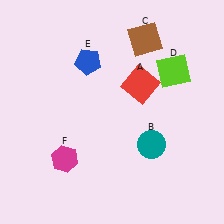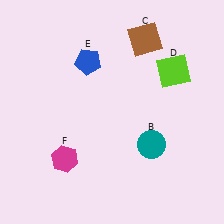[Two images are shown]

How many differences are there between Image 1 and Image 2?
There is 1 difference between the two images.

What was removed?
The red square (A) was removed in Image 2.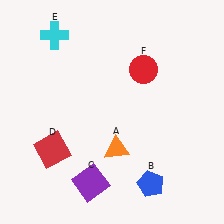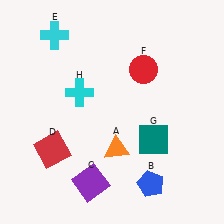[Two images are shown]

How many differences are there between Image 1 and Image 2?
There are 2 differences between the two images.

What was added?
A teal square (G), a cyan cross (H) were added in Image 2.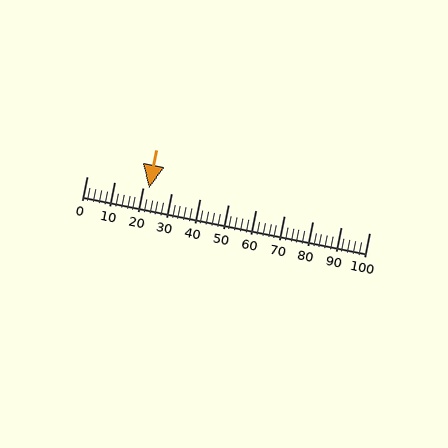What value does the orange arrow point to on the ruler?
The orange arrow points to approximately 22.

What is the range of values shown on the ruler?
The ruler shows values from 0 to 100.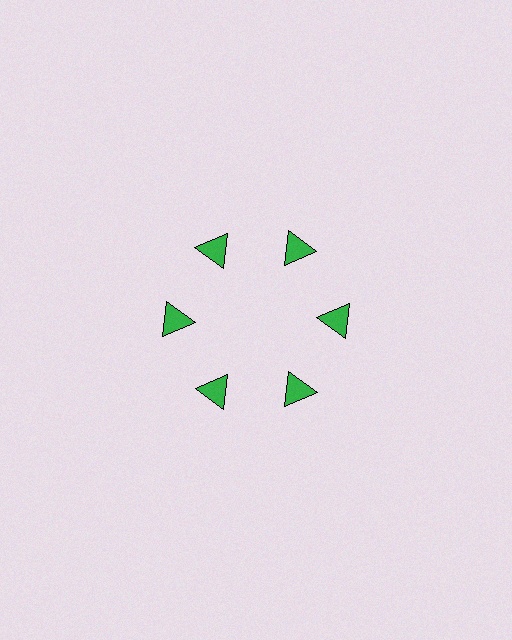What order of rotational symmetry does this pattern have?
This pattern has 6-fold rotational symmetry.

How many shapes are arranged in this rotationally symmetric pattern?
There are 6 shapes, arranged in 6 groups of 1.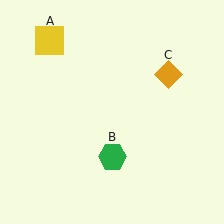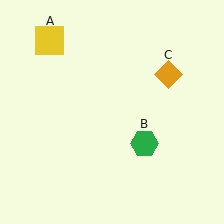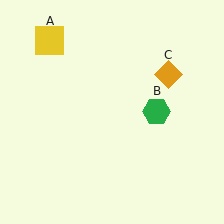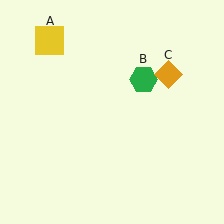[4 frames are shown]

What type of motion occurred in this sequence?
The green hexagon (object B) rotated counterclockwise around the center of the scene.